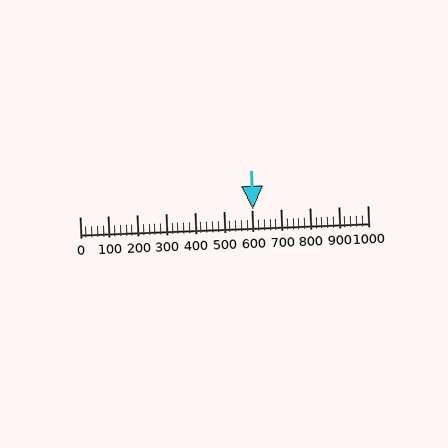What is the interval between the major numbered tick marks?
The major tick marks are spaced 100 units apart.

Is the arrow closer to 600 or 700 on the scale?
The arrow is closer to 600.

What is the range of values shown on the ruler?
The ruler shows values from 0 to 1000.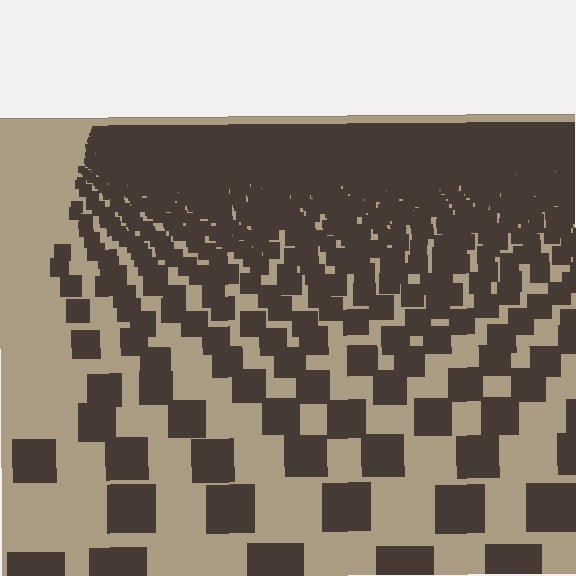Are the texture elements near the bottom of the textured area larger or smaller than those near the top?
Larger. Near the bottom, elements are closer to the viewer and appear at a bigger on-screen size.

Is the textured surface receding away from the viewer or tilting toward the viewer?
The surface is receding away from the viewer. Texture elements get smaller and denser toward the top.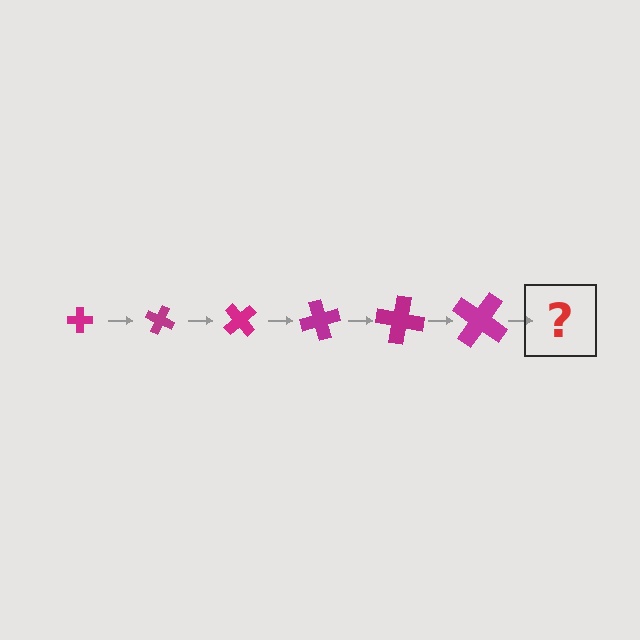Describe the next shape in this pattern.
It should be a cross, larger than the previous one and rotated 150 degrees from the start.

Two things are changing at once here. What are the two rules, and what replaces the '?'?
The two rules are that the cross grows larger each step and it rotates 25 degrees each step. The '?' should be a cross, larger than the previous one and rotated 150 degrees from the start.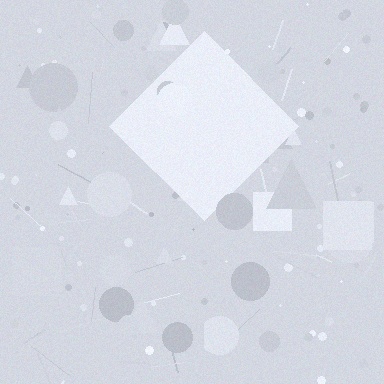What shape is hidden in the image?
A diamond is hidden in the image.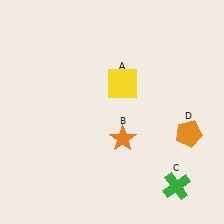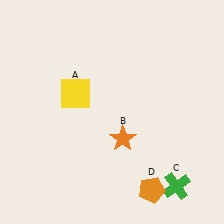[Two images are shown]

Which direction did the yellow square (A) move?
The yellow square (A) moved left.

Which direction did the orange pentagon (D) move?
The orange pentagon (D) moved down.